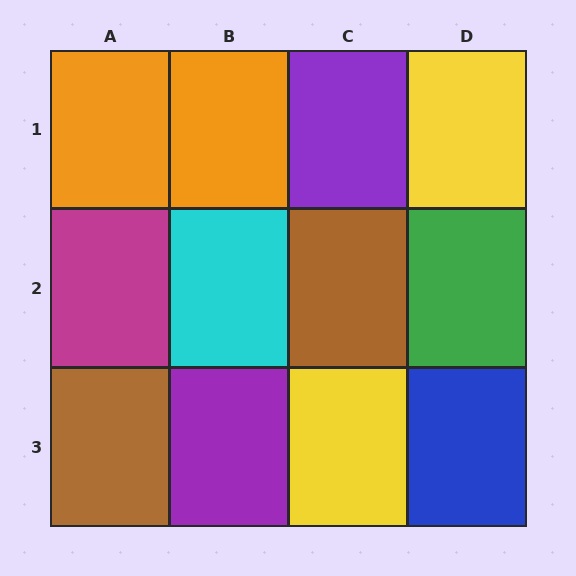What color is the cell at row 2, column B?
Cyan.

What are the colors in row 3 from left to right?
Brown, purple, yellow, blue.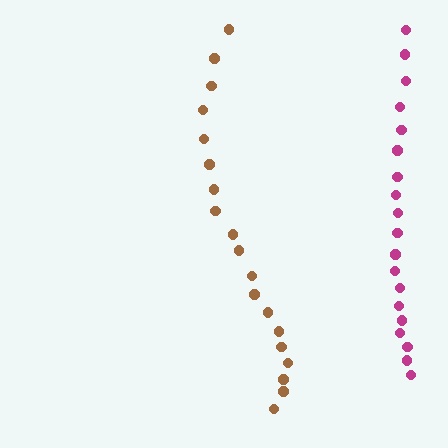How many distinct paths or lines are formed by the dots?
There are 2 distinct paths.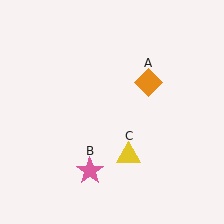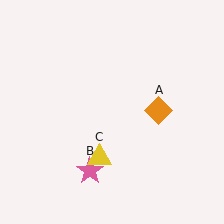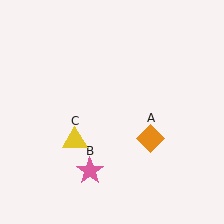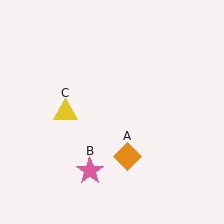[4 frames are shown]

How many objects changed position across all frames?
2 objects changed position: orange diamond (object A), yellow triangle (object C).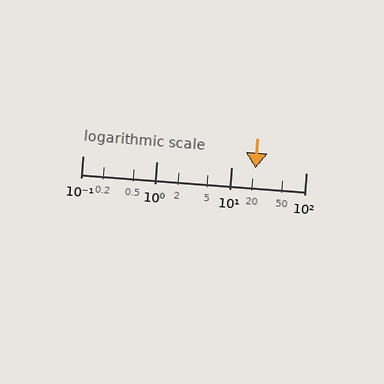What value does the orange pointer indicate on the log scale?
The pointer indicates approximately 21.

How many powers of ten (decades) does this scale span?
The scale spans 3 decades, from 0.1 to 100.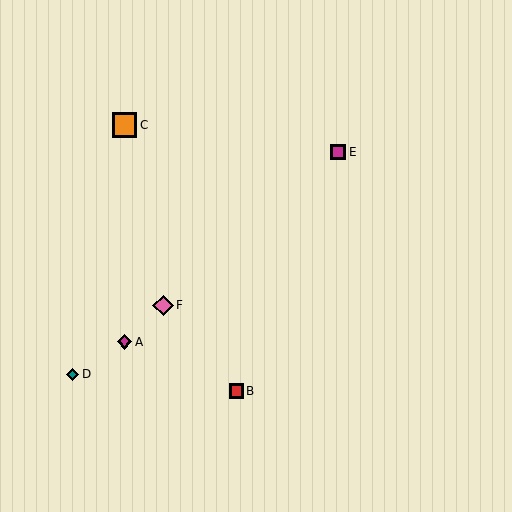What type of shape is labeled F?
Shape F is a pink diamond.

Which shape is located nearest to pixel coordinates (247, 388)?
The red square (labeled B) at (236, 391) is nearest to that location.